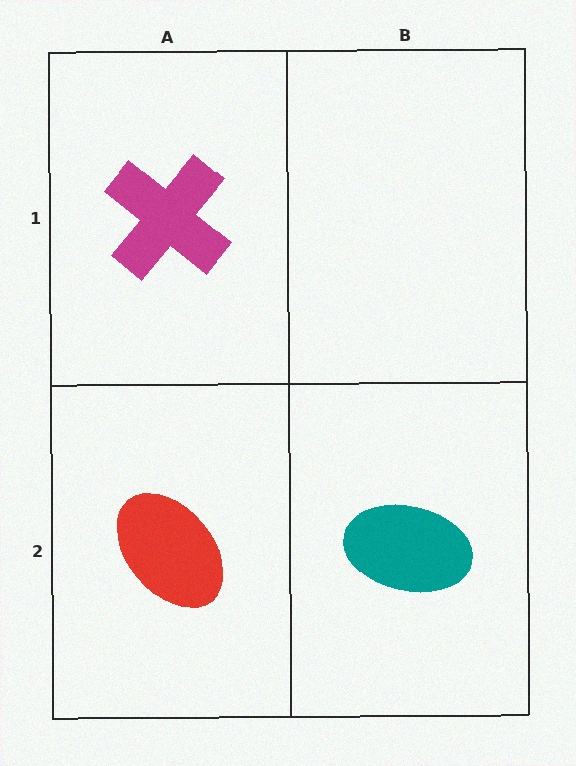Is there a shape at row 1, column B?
No, that cell is empty.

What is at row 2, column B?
A teal ellipse.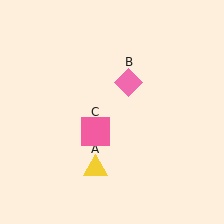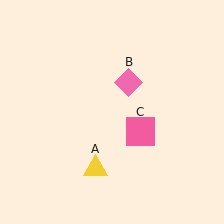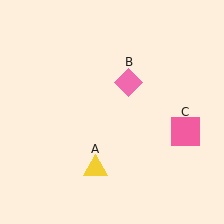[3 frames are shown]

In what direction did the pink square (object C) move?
The pink square (object C) moved right.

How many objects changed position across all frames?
1 object changed position: pink square (object C).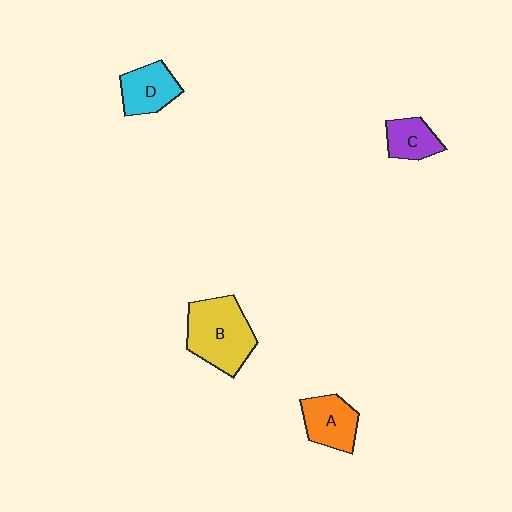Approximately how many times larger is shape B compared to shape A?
Approximately 1.6 times.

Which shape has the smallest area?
Shape C (purple).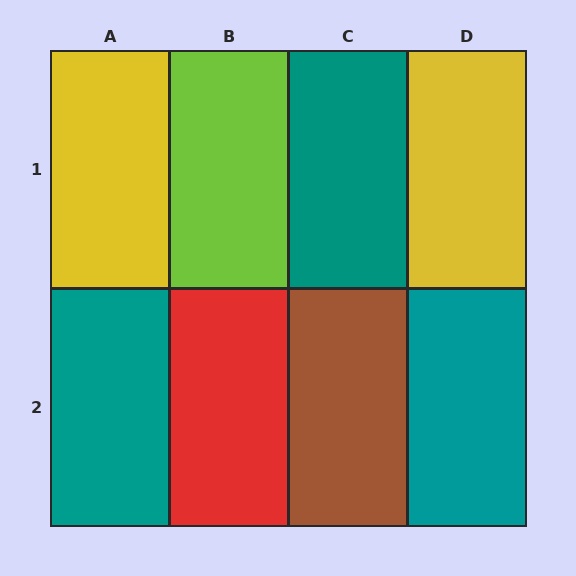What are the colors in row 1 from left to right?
Yellow, lime, teal, yellow.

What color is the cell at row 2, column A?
Teal.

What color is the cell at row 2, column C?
Brown.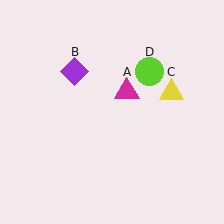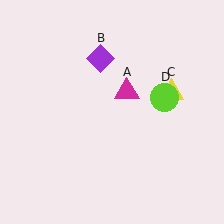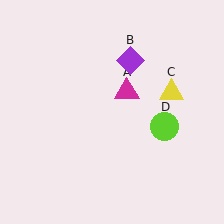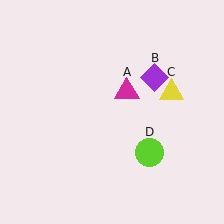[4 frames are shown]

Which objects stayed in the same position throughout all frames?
Magenta triangle (object A) and yellow triangle (object C) remained stationary.